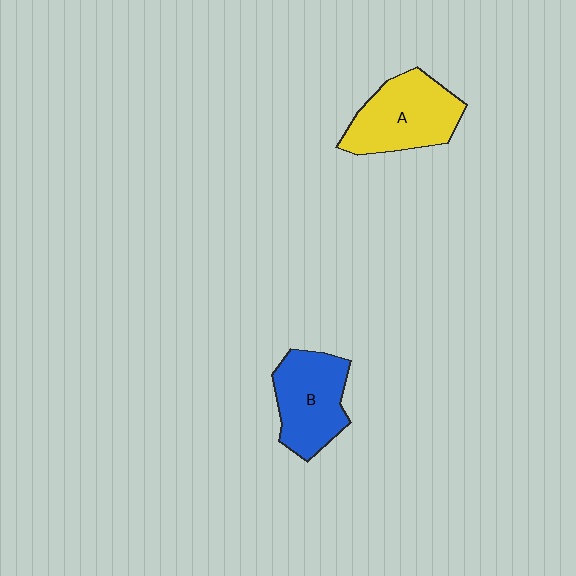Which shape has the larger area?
Shape A (yellow).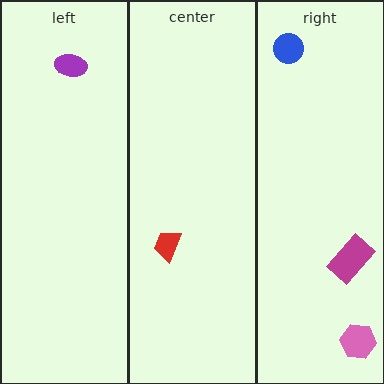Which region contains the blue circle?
The right region.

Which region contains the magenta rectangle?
The right region.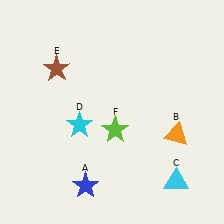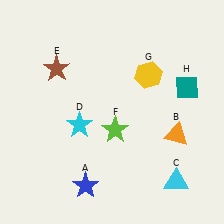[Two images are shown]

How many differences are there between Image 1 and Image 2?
There are 2 differences between the two images.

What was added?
A yellow hexagon (G), a teal diamond (H) were added in Image 2.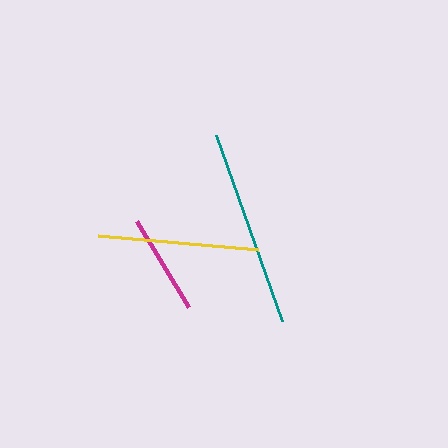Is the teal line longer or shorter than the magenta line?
The teal line is longer than the magenta line.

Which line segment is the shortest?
The magenta line is the shortest at approximately 100 pixels.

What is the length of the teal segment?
The teal segment is approximately 197 pixels long.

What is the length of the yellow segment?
The yellow segment is approximately 161 pixels long.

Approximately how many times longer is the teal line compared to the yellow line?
The teal line is approximately 1.2 times the length of the yellow line.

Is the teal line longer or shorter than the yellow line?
The teal line is longer than the yellow line.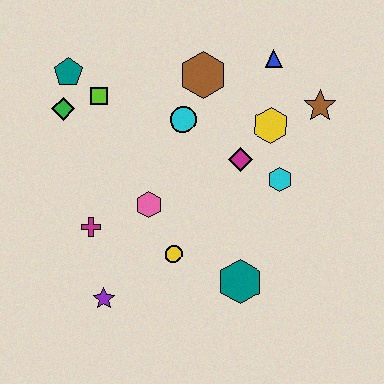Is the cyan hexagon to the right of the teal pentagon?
Yes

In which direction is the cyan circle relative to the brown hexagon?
The cyan circle is below the brown hexagon.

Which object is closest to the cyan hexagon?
The magenta diamond is closest to the cyan hexagon.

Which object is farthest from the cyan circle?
The purple star is farthest from the cyan circle.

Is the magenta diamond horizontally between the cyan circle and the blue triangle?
Yes